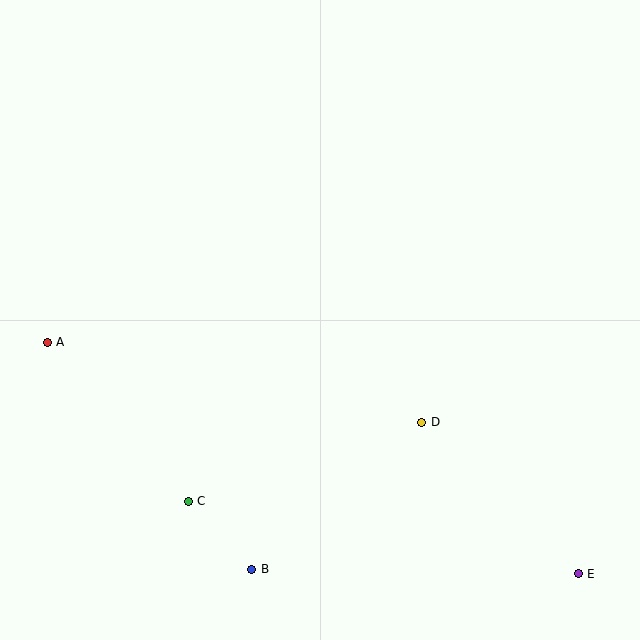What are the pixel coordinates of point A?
Point A is at (47, 342).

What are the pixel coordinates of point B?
Point B is at (252, 569).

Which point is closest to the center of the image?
Point D at (422, 422) is closest to the center.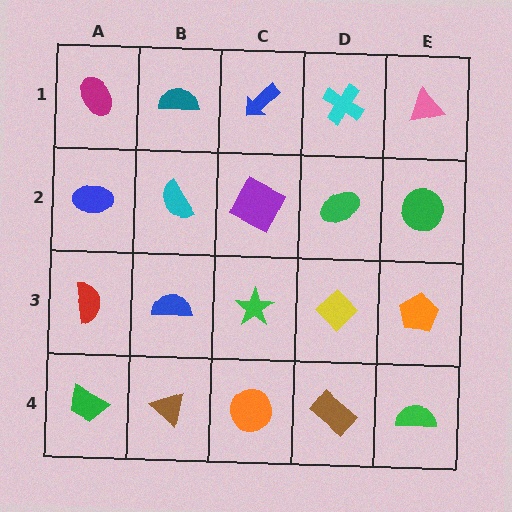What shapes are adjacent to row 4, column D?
A yellow diamond (row 3, column D), an orange circle (row 4, column C), a green semicircle (row 4, column E).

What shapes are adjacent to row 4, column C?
A green star (row 3, column C), a brown triangle (row 4, column B), a brown rectangle (row 4, column D).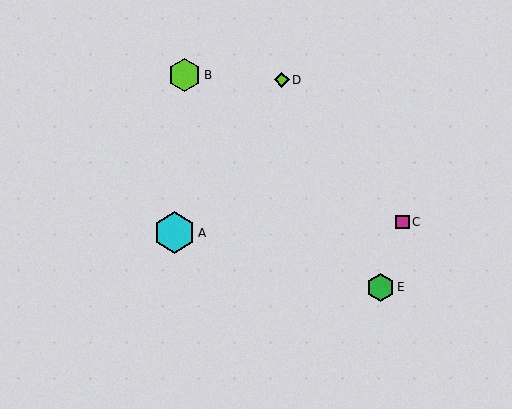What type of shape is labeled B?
Shape B is a lime hexagon.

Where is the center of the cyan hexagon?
The center of the cyan hexagon is at (174, 233).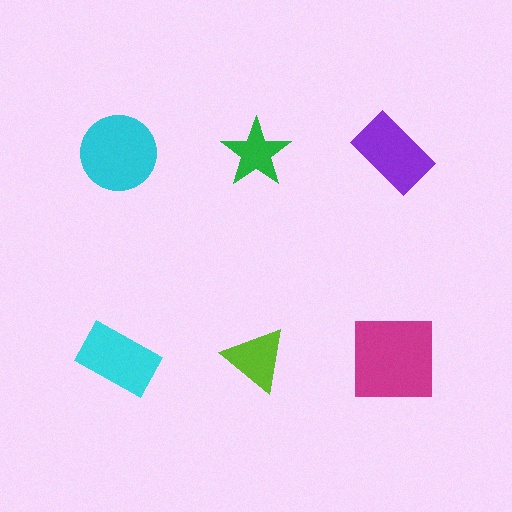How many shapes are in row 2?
3 shapes.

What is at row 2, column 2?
A lime triangle.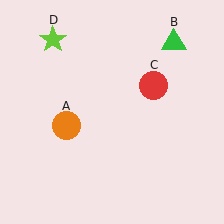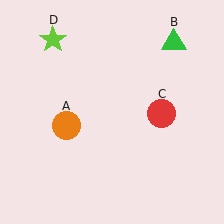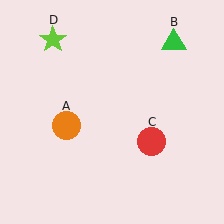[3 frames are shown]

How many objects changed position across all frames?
1 object changed position: red circle (object C).